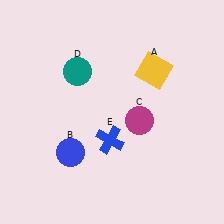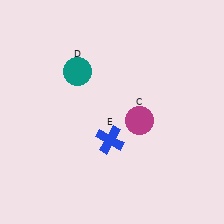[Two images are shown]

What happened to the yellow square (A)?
The yellow square (A) was removed in Image 2. It was in the top-right area of Image 1.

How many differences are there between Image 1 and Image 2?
There are 2 differences between the two images.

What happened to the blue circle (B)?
The blue circle (B) was removed in Image 2. It was in the bottom-left area of Image 1.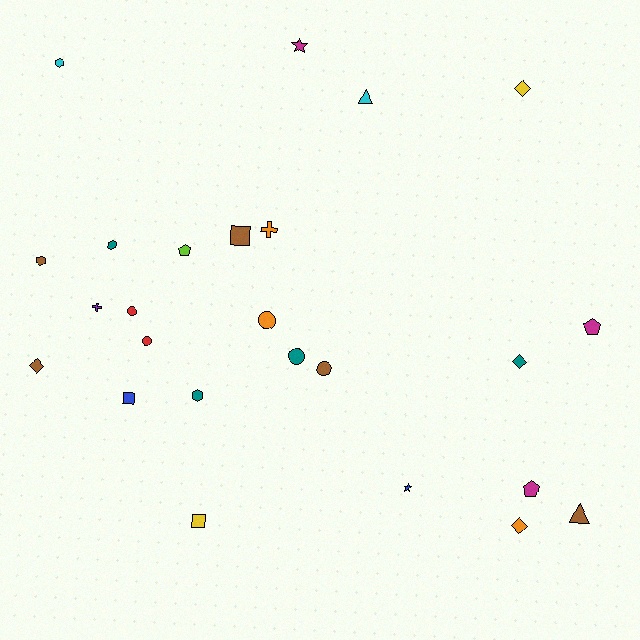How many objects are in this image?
There are 25 objects.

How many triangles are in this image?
There are 2 triangles.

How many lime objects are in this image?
There is 1 lime object.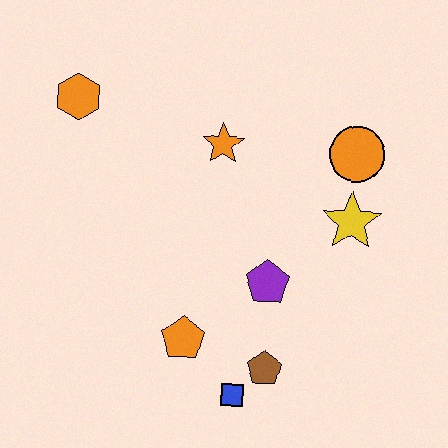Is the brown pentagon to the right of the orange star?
Yes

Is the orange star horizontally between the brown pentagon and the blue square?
No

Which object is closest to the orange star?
The orange circle is closest to the orange star.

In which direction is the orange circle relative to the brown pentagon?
The orange circle is above the brown pentagon.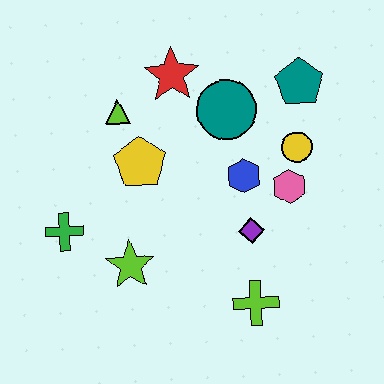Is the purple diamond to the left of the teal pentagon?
Yes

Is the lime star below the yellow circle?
Yes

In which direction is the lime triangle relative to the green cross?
The lime triangle is above the green cross.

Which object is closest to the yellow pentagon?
The lime triangle is closest to the yellow pentagon.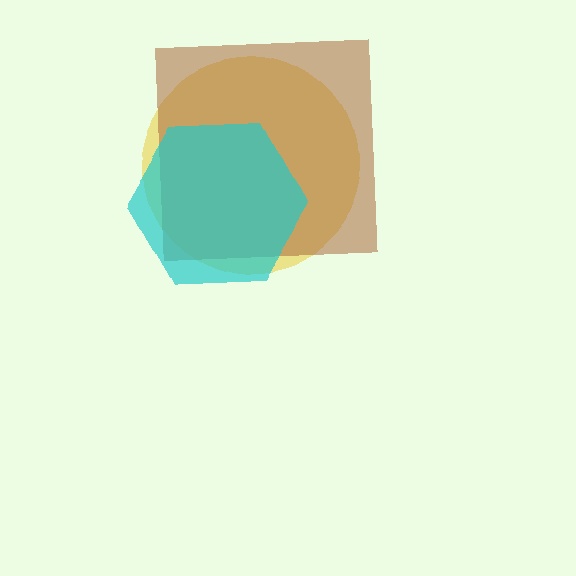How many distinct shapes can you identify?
There are 3 distinct shapes: a yellow circle, a brown square, a cyan hexagon.